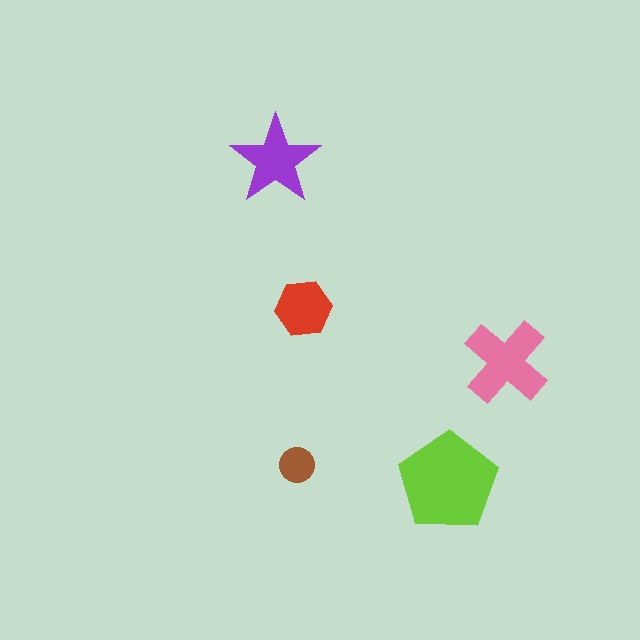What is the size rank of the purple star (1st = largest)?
3rd.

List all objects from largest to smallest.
The lime pentagon, the pink cross, the purple star, the red hexagon, the brown circle.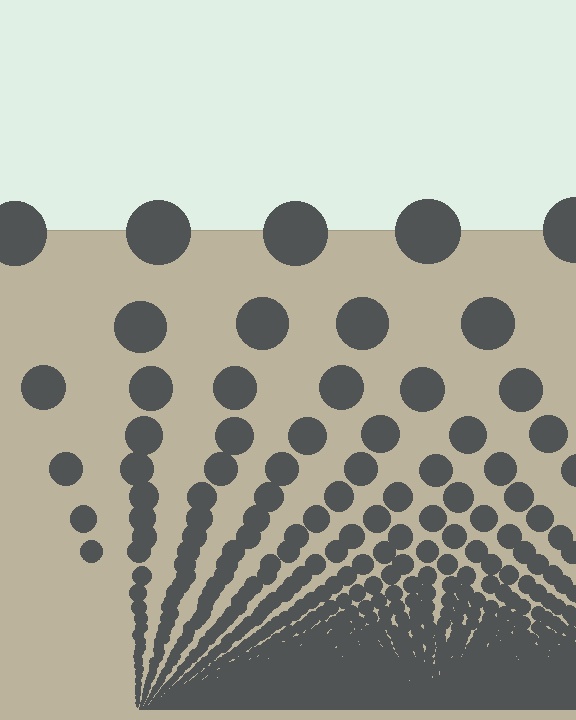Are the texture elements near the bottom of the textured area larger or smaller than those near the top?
Smaller. The gradient is inverted — elements near the bottom are smaller and denser.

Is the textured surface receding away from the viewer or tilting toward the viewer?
The surface appears to tilt toward the viewer. Texture elements get larger and sparser toward the top.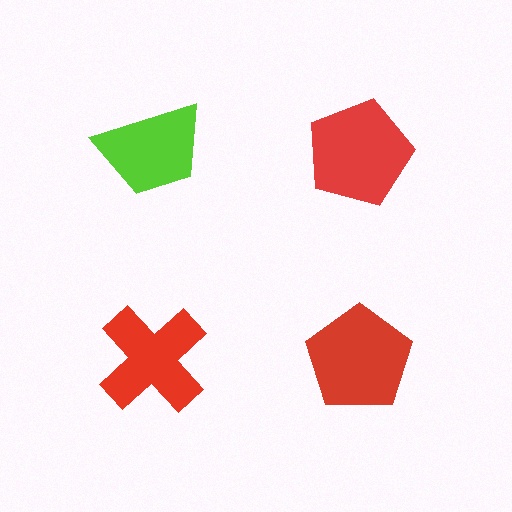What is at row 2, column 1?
A red cross.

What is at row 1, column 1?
A lime trapezoid.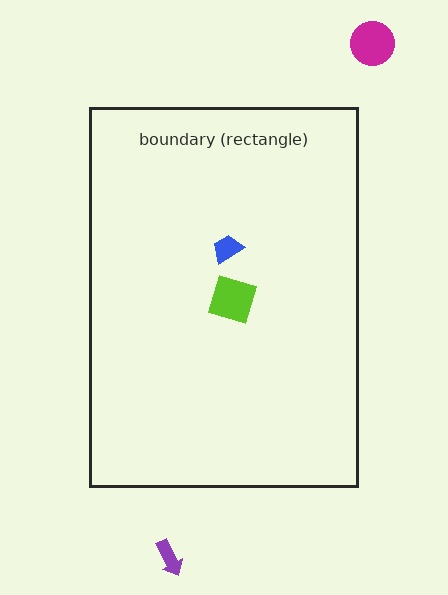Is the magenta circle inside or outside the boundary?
Outside.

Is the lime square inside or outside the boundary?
Inside.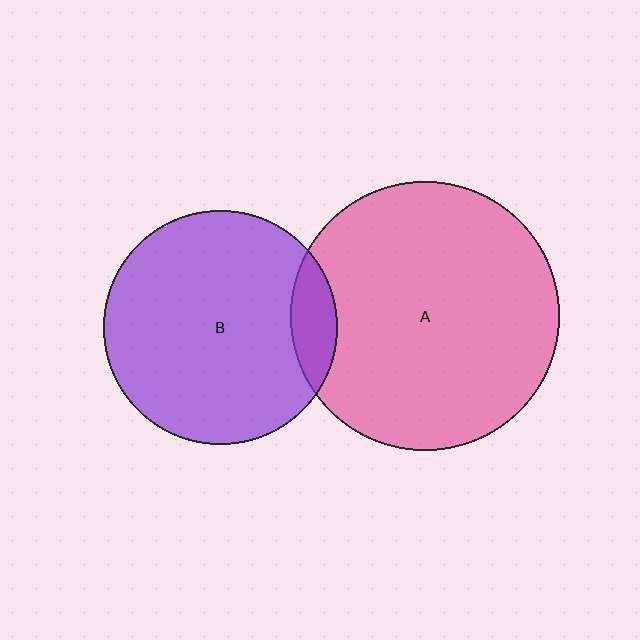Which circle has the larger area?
Circle A (pink).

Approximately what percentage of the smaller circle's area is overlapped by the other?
Approximately 10%.